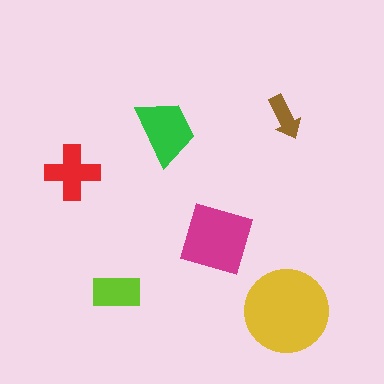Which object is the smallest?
The brown arrow.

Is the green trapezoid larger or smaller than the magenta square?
Smaller.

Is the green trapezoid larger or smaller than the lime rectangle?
Larger.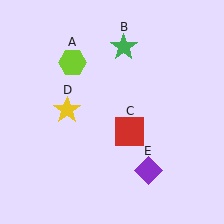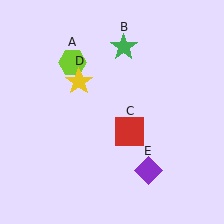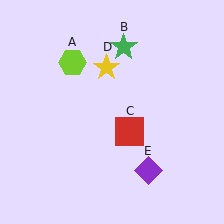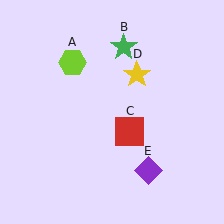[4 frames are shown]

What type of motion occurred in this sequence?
The yellow star (object D) rotated clockwise around the center of the scene.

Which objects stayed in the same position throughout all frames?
Lime hexagon (object A) and green star (object B) and red square (object C) and purple diamond (object E) remained stationary.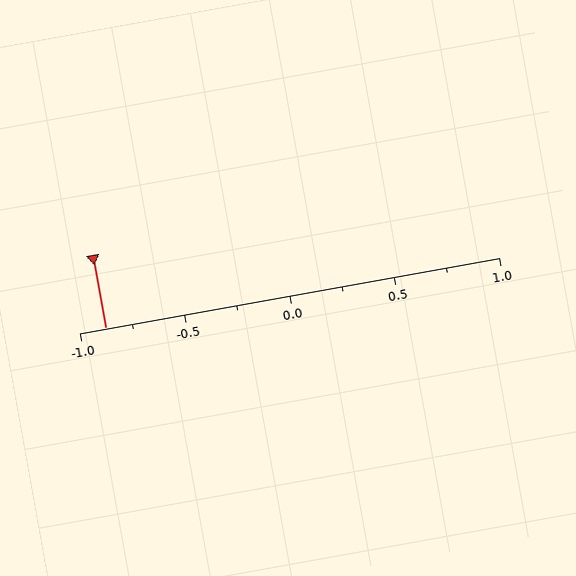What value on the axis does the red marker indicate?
The marker indicates approximately -0.88.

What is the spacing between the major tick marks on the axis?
The major ticks are spaced 0.5 apart.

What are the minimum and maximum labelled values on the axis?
The axis runs from -1.0 to 1.0.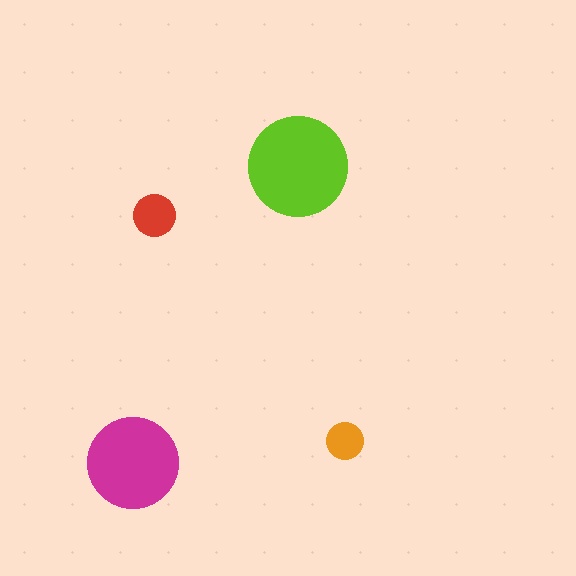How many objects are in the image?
There are 4 objects in the image.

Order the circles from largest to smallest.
the lime one, the magenta one, the red one, the orange one.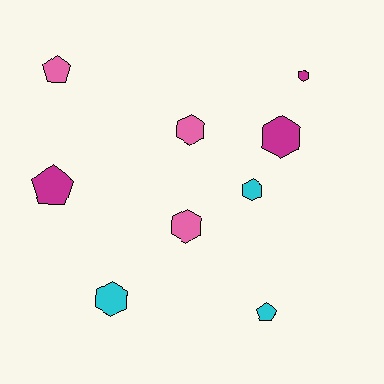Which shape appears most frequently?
Hexagon, with 6 objects.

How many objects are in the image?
There are 9 objects.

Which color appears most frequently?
Pink, with 3 objects.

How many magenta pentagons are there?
There is 1 magenta pentagon.